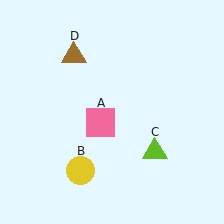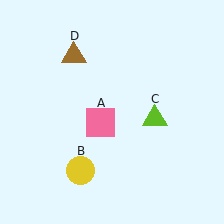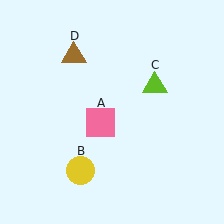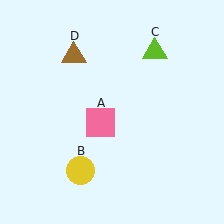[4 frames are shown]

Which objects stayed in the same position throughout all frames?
Pink square (object A) and yellow circle (object B) and brown triangle (object D) remained stationary.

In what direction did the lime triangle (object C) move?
The lime triangle (object C) moved up.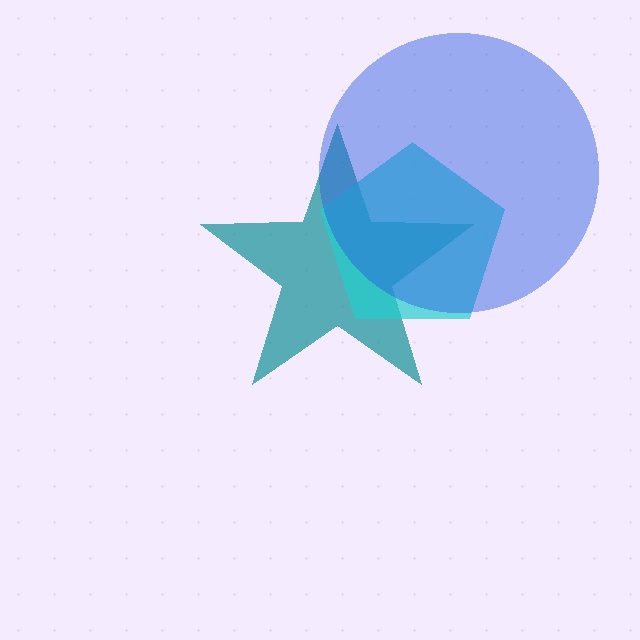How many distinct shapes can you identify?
There are 3 distinct shapes: a teal star, a cyan pentagon, a blue circle.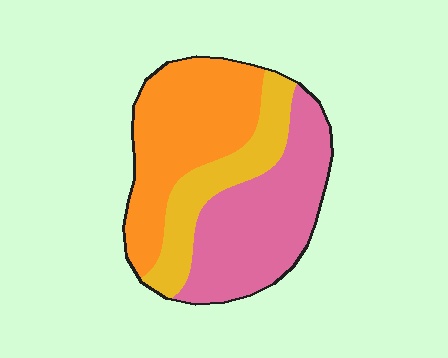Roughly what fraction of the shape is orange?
Orange takes up about two fifths (2/5) of the shape.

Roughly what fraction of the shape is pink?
Pink takes up about two fifths (2/5) of the shape.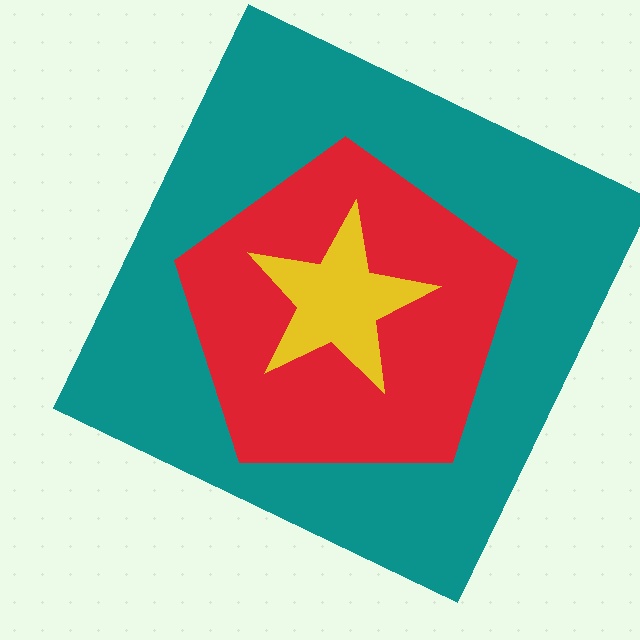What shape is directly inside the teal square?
The red pentagon.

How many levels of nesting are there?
3.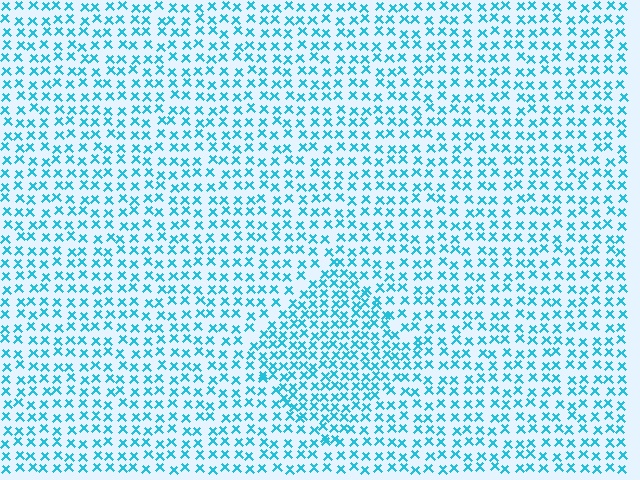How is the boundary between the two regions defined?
The boundary is defined by a change in element density (approximately 1.6x ratio). All elements are the same color, size, and shape.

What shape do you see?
I see a diamond.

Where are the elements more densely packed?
The elements are more densely packed inside the diamond boundary.